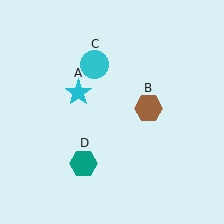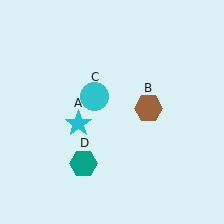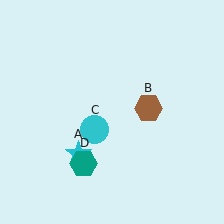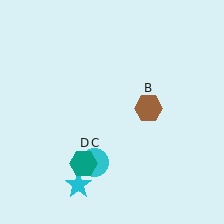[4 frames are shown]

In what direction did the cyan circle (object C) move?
The cyan circle (object C) moved down.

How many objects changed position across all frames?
2 objects changed position: cyan star (object A), cyan circle (object C).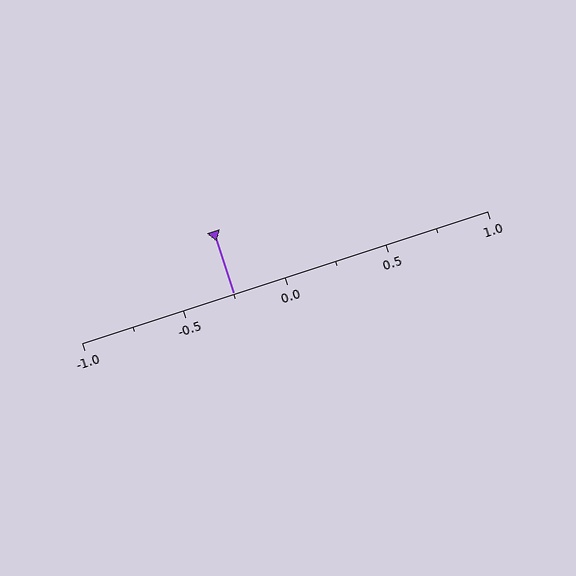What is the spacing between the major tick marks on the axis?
The major ticks are spaced 0.5 apart.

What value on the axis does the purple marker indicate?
The marker indicates approximately -0.25.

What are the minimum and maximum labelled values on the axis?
The axis runs from -1.0 to 1.0.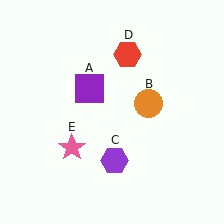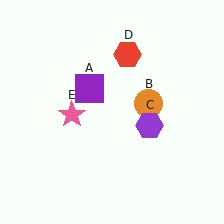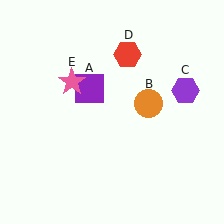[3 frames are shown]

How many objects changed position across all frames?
2 objects changed position: purple hexagon (object C), pink star (object E).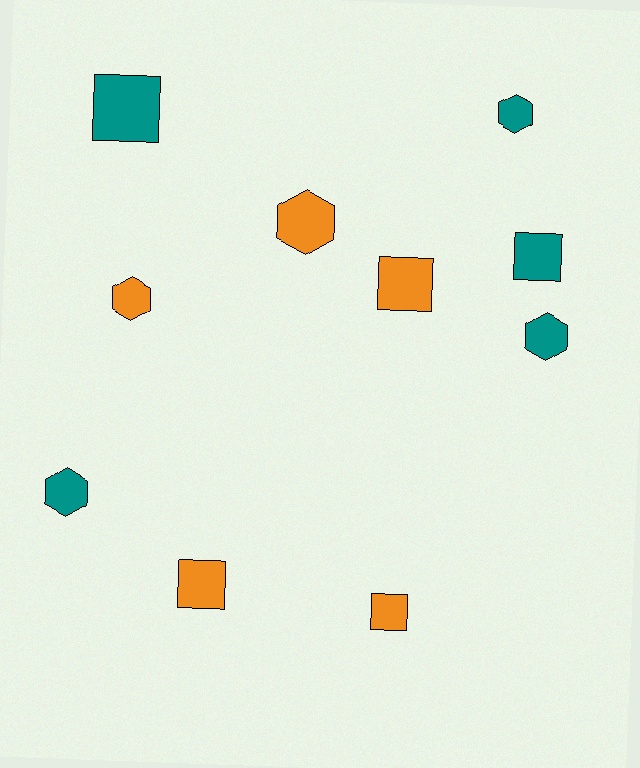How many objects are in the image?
There are 10 objects.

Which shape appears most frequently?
Hexagon, with 5 objects.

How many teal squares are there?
There are 2 teal squares.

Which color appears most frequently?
Orange, with 5 objects.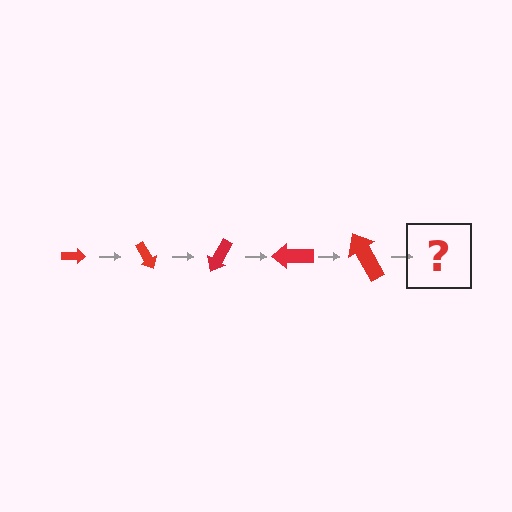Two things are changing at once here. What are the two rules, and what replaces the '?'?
The two rules are that the arrow grows larger each step and it rotates 60 degrees each step. The '?' should be an arrow, larger than the previous one and rotated 300 degrees from the start.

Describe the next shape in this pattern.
It should be an arrow, larger than the previous one and rotated 300 degrees from the start.